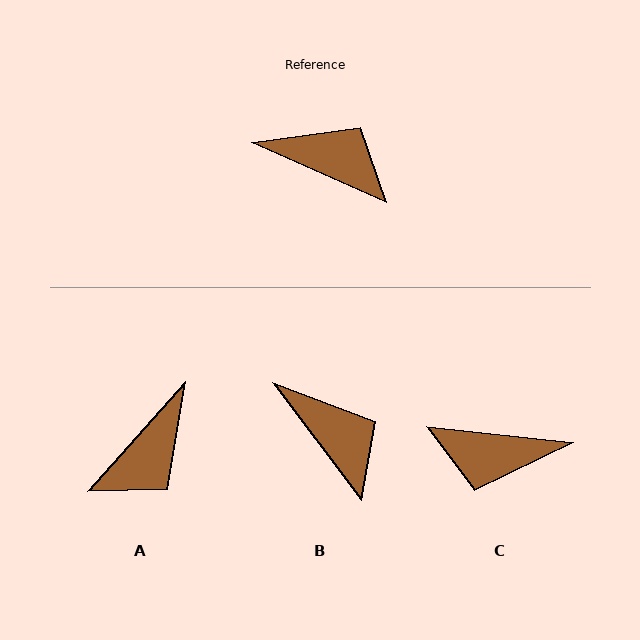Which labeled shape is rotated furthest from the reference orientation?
C, about 162 degrees away.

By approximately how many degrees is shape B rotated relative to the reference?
Approximately 29 degrees clockwise.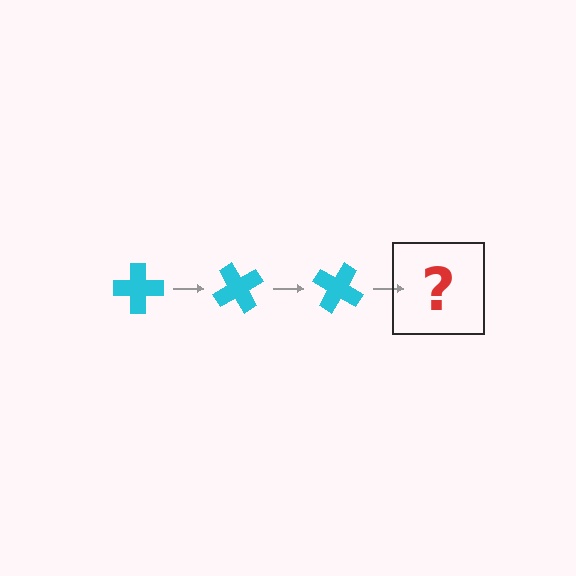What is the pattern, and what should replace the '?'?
The pattern is that the cross rotates 60 degrees each step. The '?' should be a cyan cross rotated 180 degrees.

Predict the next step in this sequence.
The next step is a cyan cross rotated 180 degrees.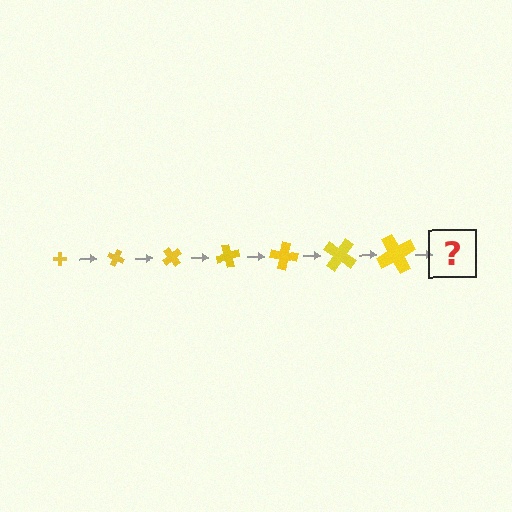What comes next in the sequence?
The next element should be a cross, larger than the previous one and rotated 175 degrees from the start.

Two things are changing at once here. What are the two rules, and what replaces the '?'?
The two rules are that the cross grows larger each step and it rotates 25 degrees each step. The '?' should be a cross, larger than the previous one and rotated 175 degrees from the start.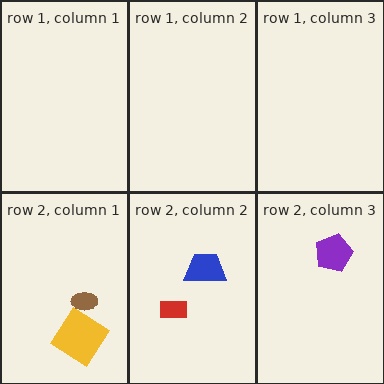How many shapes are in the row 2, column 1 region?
2.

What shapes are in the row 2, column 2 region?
The blue trapezoid, the red rectangle.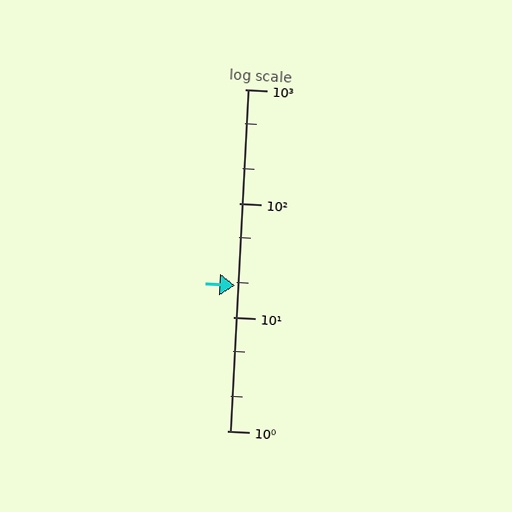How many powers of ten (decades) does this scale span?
The scale spans 3 decades, from 1 to 1000.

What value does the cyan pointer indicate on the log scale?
The pointer indicates approximately 19.